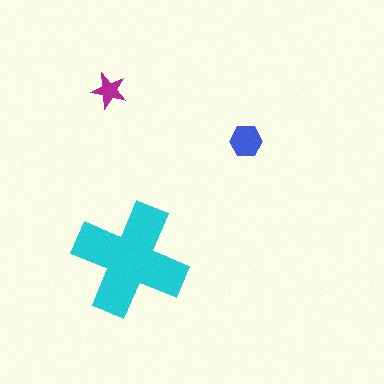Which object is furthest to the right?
The blue hexagon is rightmost.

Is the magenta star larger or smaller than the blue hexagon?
Smaller.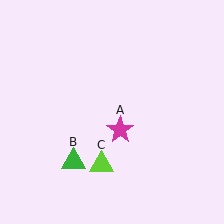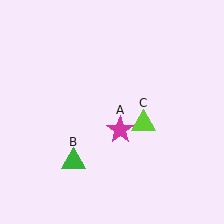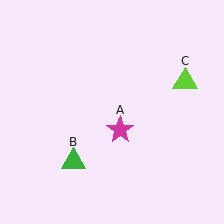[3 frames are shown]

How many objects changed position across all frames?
1 object changed position: lime triangle (object C).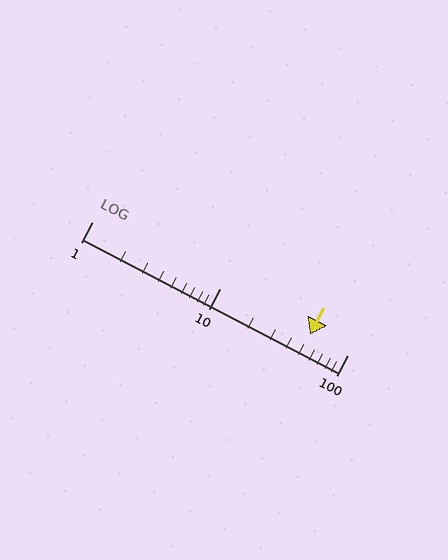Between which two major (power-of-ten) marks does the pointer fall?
The pointer is between 10 and 100.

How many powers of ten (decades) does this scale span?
The scale spans 2 decades, from 1 to 100.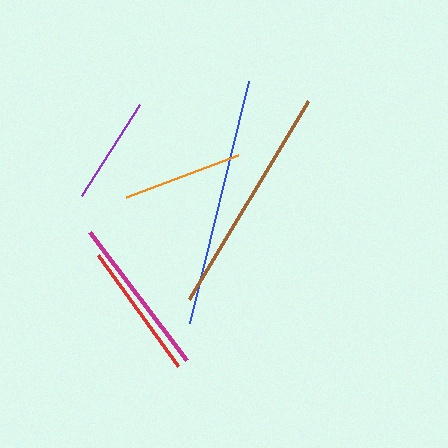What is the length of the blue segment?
The blue segment is approximately 249 pixels long.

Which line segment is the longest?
The blue line is the longest at approximately 249 pixels.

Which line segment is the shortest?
The purple line is the shortest at approximately 108 pixels.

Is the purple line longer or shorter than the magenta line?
The magenta line is longer than the purple line.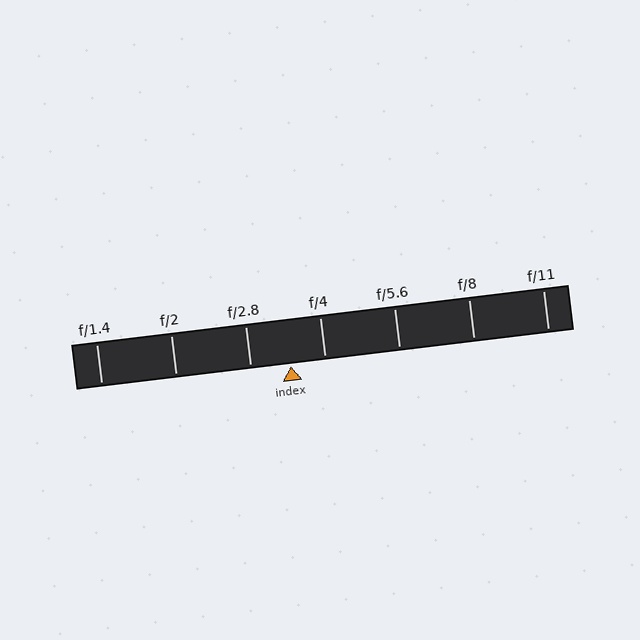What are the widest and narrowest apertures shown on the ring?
The widest aperture shown is f/1.4 and the narrowest is f/11.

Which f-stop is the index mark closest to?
The index mark is closest to f/4.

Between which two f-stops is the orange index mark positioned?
The index mark is between f/2.8 and f/4.